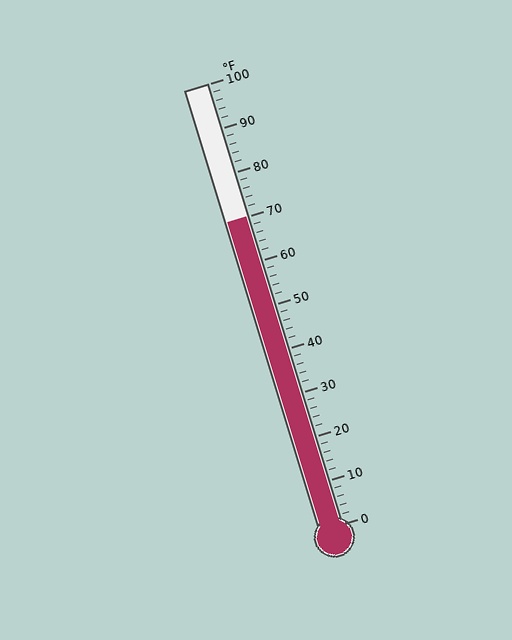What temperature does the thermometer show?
The thermometer shows approximately 70°F.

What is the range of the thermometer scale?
The thermometer scale ranges from 0°F to 100°F.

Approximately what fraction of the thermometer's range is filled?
The thermometer is filled to approximately 70% of its range.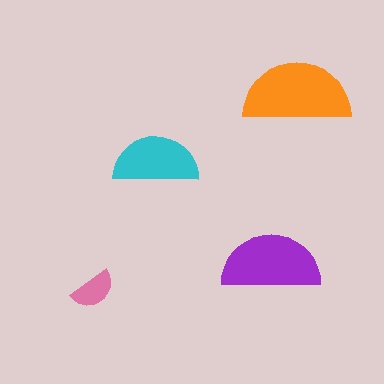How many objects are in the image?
There are 4 objects in the image.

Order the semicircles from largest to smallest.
the orange one, the purple one, the cyan one, the pink one.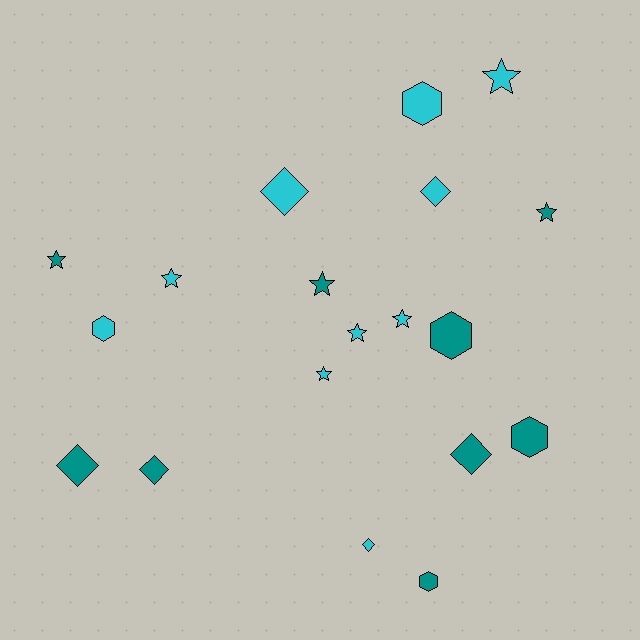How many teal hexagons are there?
There are 3 teal hexagons.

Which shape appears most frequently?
Star, with 8 objects.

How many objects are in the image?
There are 19 objects.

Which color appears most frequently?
Cyan, with 10 objects.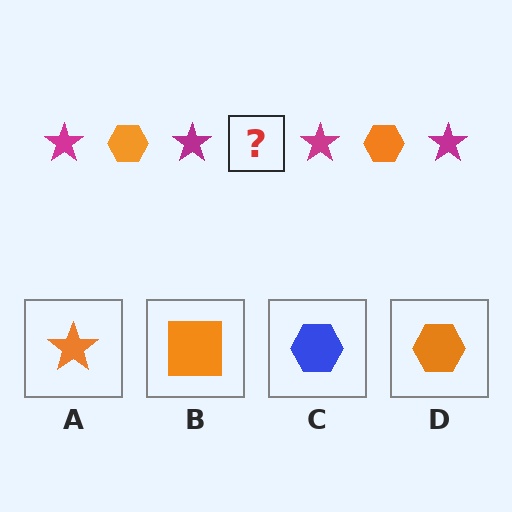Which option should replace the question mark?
Option D.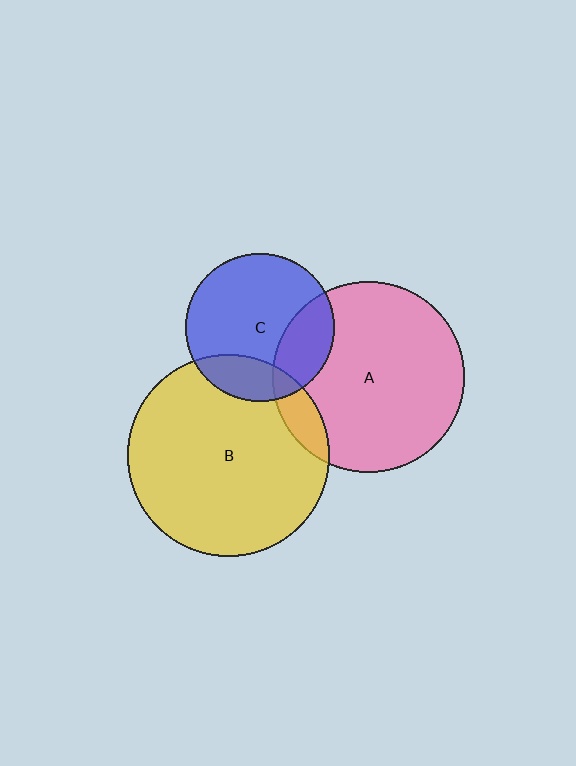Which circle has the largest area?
Circle B (yellow).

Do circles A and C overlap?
Yes.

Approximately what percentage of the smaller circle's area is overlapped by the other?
Approximately 25%.